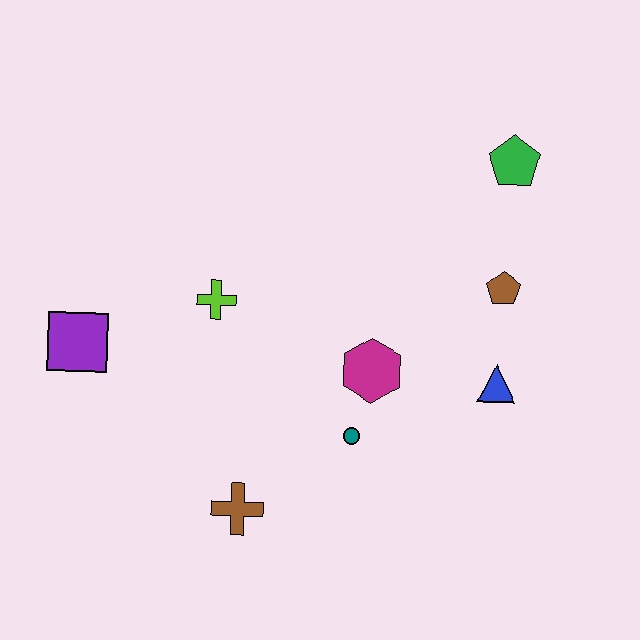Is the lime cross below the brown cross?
No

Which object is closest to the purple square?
The lime cross is closest to the purple square.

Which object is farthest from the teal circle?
The green pentagon is farthest from the teal circle.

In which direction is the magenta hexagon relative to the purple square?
The magenta hexagon is to the right of the purple square.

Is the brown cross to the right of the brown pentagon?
No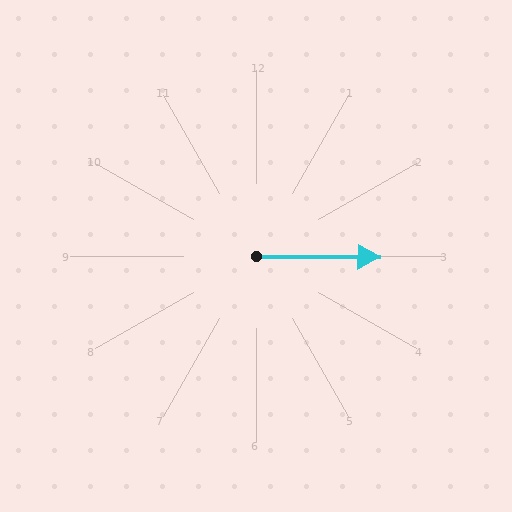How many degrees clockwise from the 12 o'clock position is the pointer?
Approximately 90 degrees.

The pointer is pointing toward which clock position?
Roughly 3 o'clock.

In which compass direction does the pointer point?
East.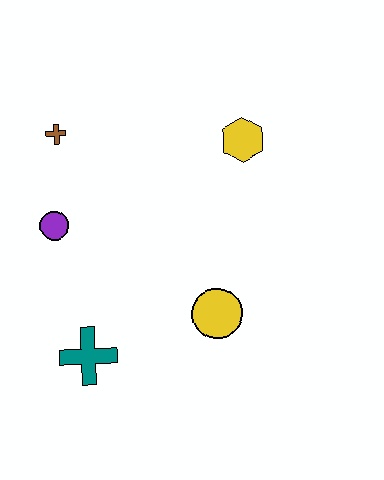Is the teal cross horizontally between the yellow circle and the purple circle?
Yes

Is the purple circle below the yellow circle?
No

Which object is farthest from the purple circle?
The yellow hexagon is farthest from the purple circle.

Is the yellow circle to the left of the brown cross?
No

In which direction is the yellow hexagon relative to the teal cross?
The yellow hexagon is above the teal cross.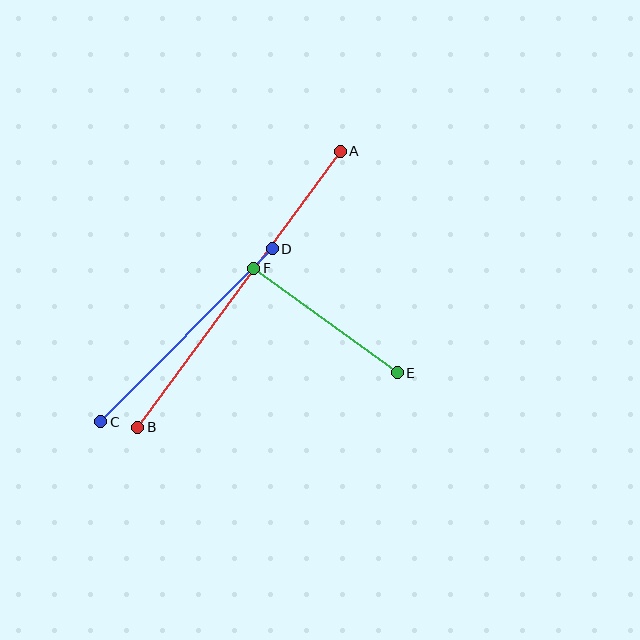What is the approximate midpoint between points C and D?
The midpoint is at approximately (186, 335) pixels.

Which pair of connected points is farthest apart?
Points A and B are farthest apart.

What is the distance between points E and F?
The distance is approximately 178 pixels.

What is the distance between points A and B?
The distance is approximately 343 pixels.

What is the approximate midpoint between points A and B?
The midpoint is at approximately (239, 289) pixels.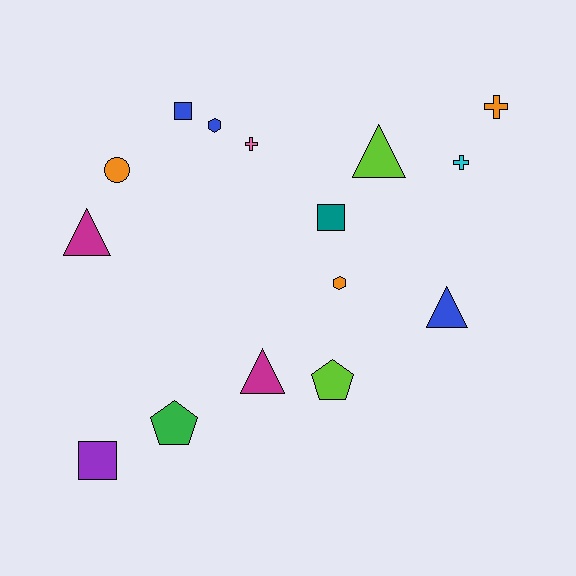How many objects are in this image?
There are 15 objects.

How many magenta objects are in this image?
There are 2 magenta objects.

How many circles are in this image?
There is 1 circle.